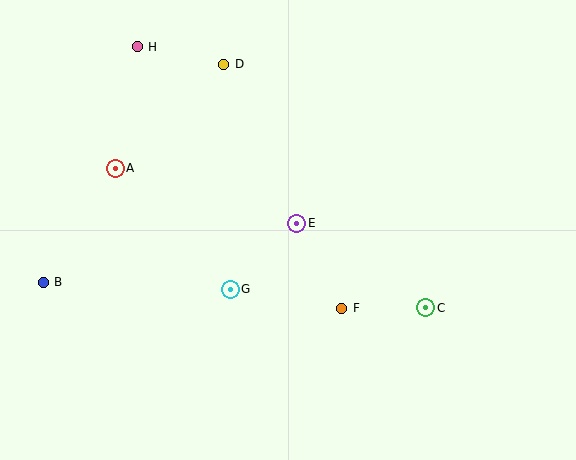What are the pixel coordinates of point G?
Point G is at (230, 289).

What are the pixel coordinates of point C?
Point C is at (426, 308).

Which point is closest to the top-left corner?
Point H is closest to the top-left corner.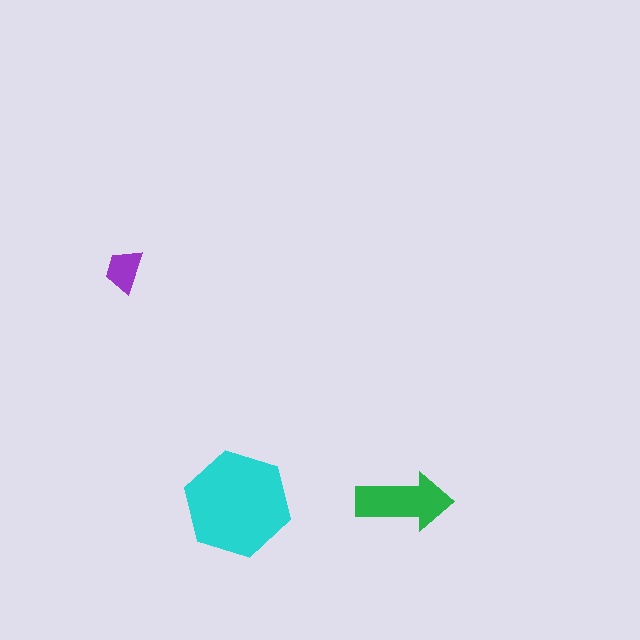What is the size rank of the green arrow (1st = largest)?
2nd.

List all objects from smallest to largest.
The purple trapezoid, the green arrow, the cyan hexagon.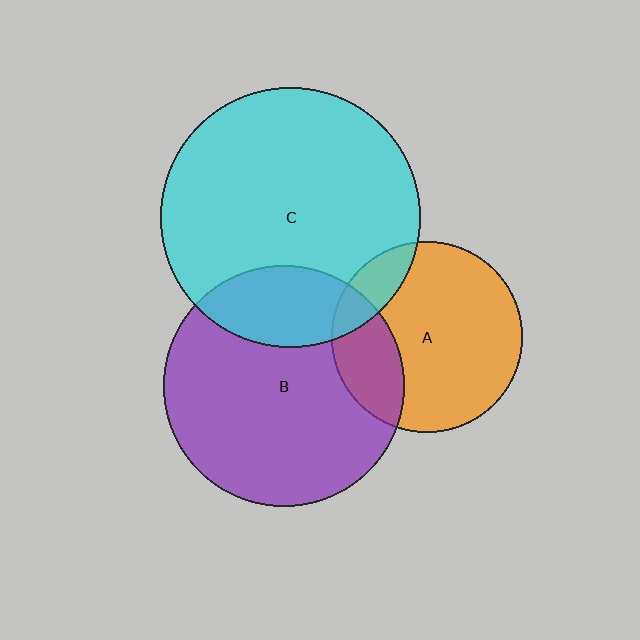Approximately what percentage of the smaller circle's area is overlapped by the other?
Approximately 25%.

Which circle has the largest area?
Circle C (cyan).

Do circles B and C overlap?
Yes.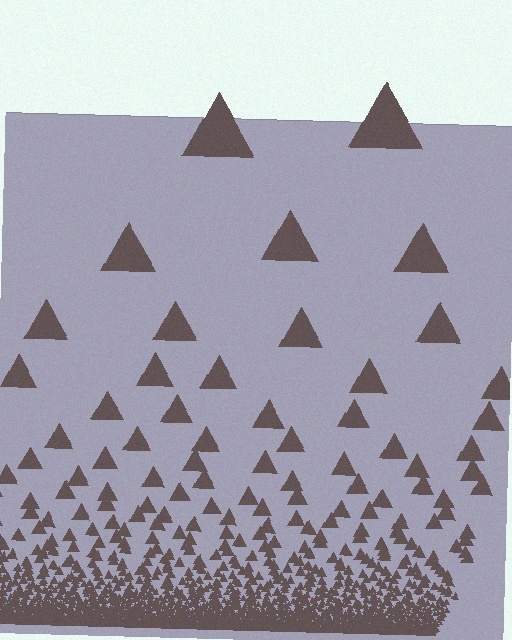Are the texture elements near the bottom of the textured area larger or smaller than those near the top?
Smaller. The gradient is inverted — elements near the bottom are smaller and denser.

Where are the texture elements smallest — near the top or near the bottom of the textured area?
Near the bottom.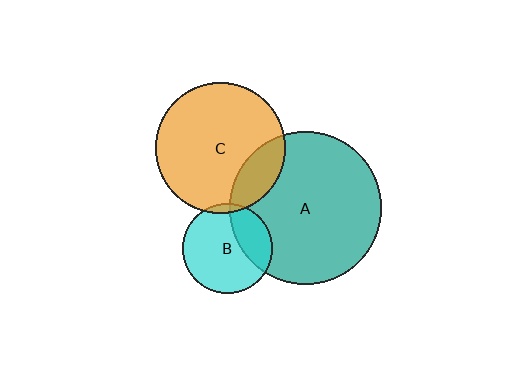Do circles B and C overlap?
Yes.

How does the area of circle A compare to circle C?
Approximately 1.4 times.